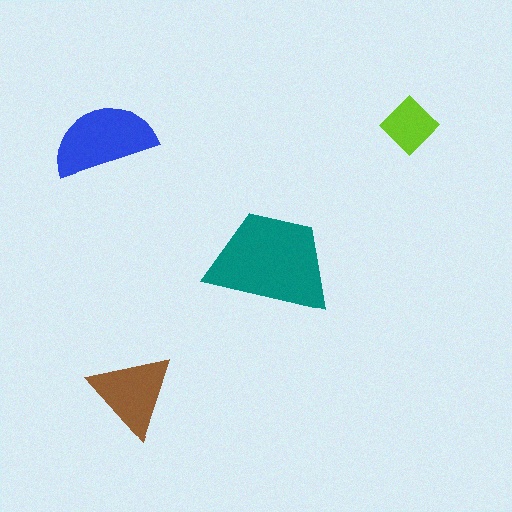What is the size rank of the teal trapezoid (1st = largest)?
1st.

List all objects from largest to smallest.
The teal trapezoid, the blue semicircle, the brown triangle, the lime diamond.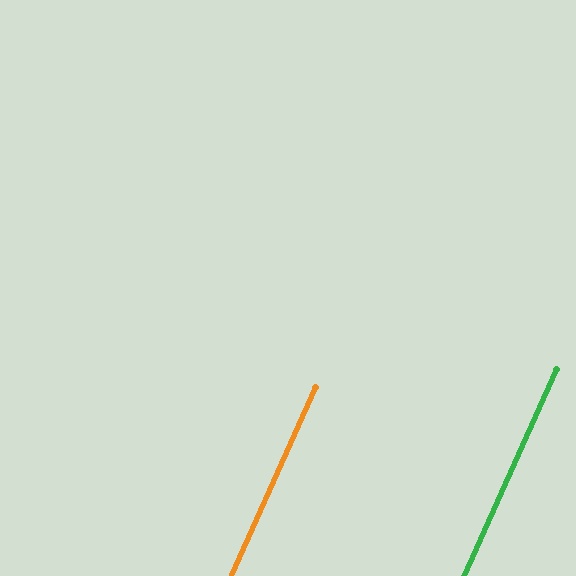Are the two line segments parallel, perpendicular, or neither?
Parallel — their directions differ by only 0.2°.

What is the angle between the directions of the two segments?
Approximately 0 degrees.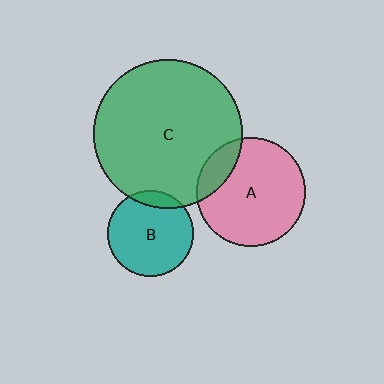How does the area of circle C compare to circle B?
Approximately 3.0 times.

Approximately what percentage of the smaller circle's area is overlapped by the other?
Approximately 10%.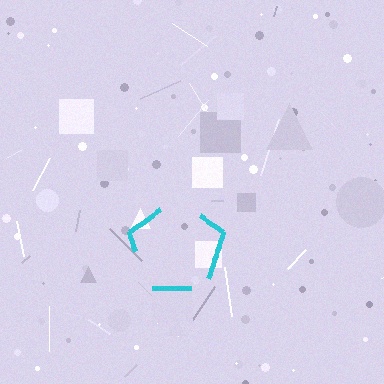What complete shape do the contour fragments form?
The contour fragments form a pentagon.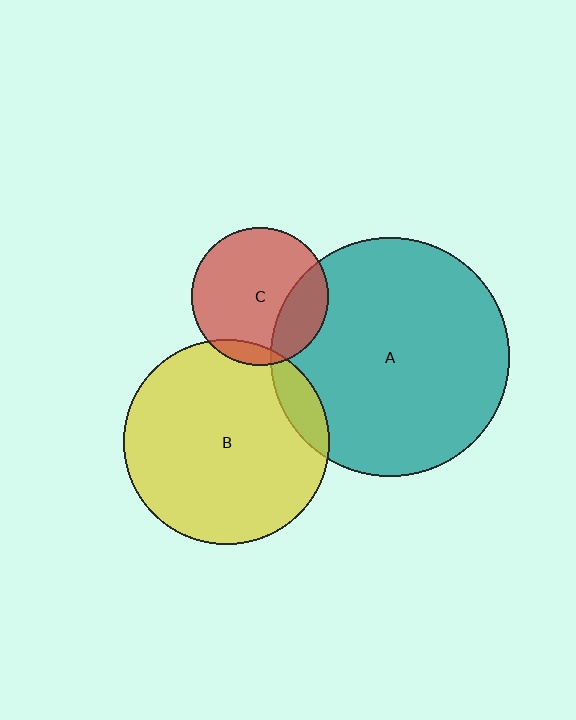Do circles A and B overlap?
Yes.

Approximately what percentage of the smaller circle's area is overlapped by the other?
Approximately 10%.